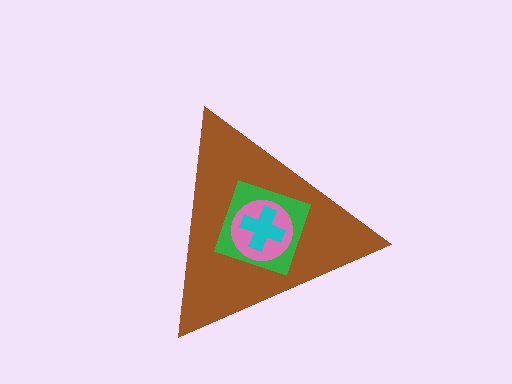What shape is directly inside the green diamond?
The pink circle.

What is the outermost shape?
The brown triangle.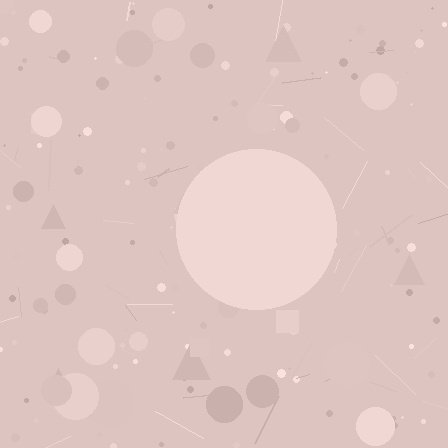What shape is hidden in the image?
A circle is hidden in the image.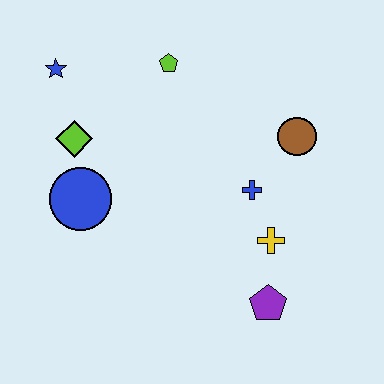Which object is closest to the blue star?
The lime diamond is closest to the blue star.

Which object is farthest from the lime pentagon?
The purple pentagon is farthest from the lime pentagon.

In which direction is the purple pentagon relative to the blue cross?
The purple pentagon is below the blue cross.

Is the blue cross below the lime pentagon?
Yes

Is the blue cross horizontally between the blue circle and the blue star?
No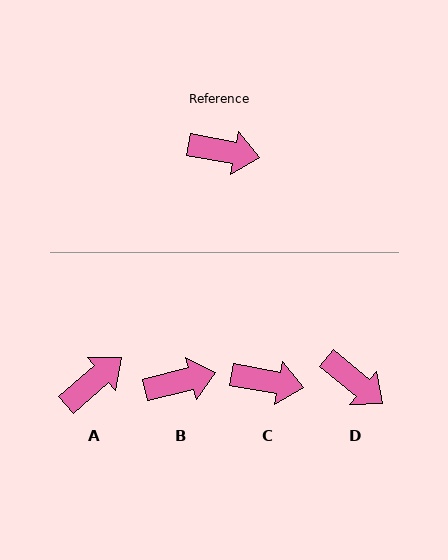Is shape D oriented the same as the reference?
No, it is off by about 28 degrees.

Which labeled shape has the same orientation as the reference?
C.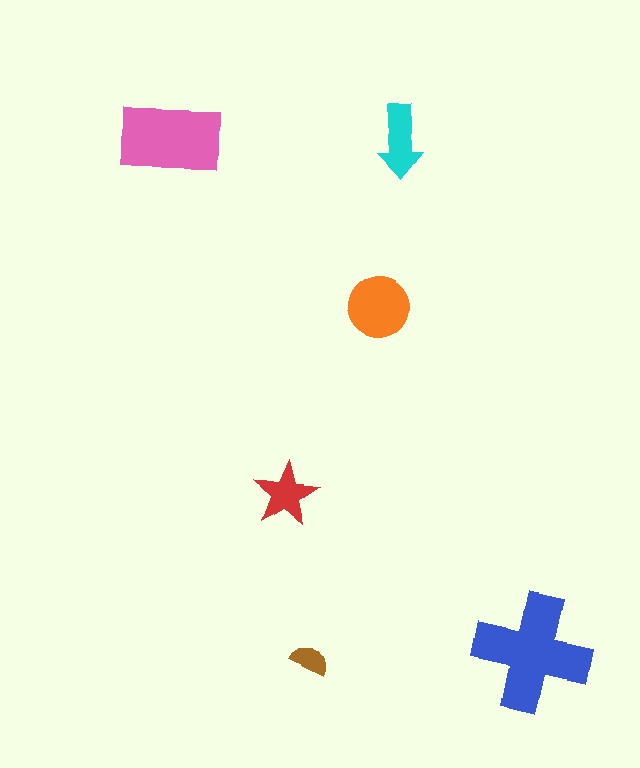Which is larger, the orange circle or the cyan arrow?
The orange circle.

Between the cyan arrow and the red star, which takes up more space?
The cyan arrow.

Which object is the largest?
The blue cross.